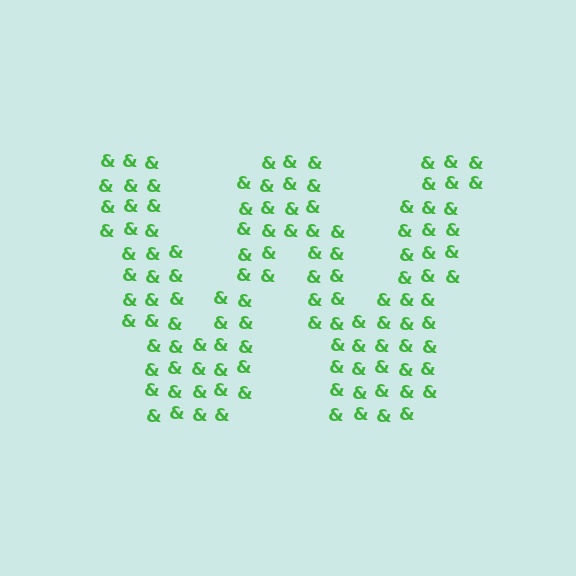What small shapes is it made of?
It is made of small ampersands.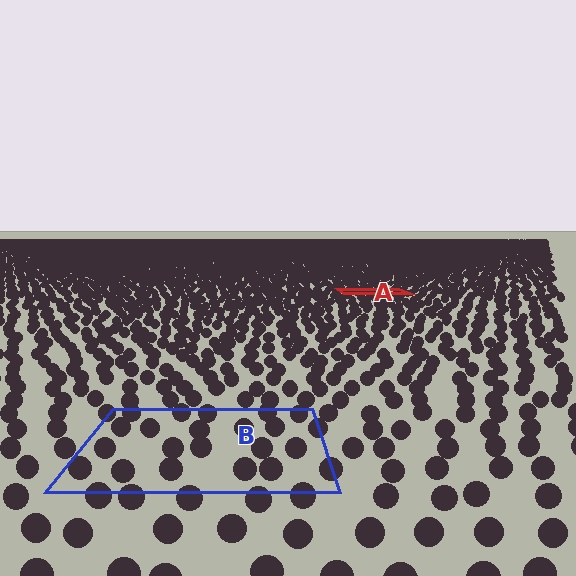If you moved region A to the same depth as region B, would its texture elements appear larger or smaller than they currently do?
They would appear larger. At a closer depth, the same texture elements are projected at a bigger on-screen size.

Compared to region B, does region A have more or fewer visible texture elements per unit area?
Region A has more texture elements per unit area — they are packed more densely because it is farther away.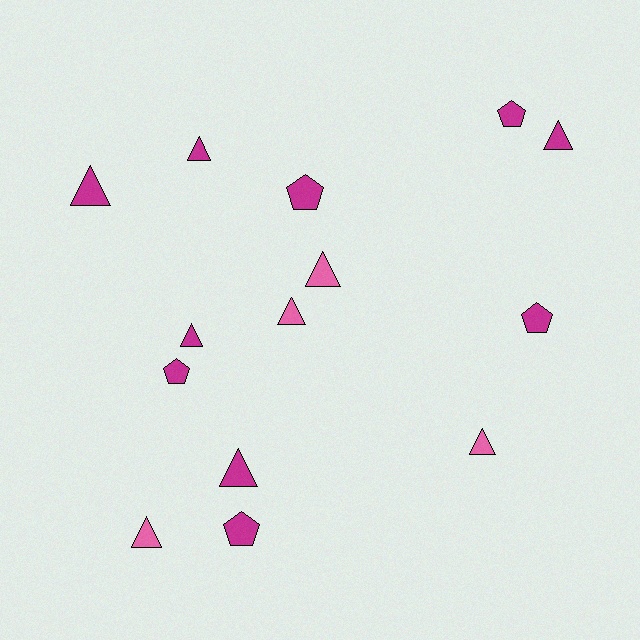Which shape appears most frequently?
Triangle, with 9 objects.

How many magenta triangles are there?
There are 5 magenta triangles.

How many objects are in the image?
There are 14 objects.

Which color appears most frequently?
Magenta, with 10 objects.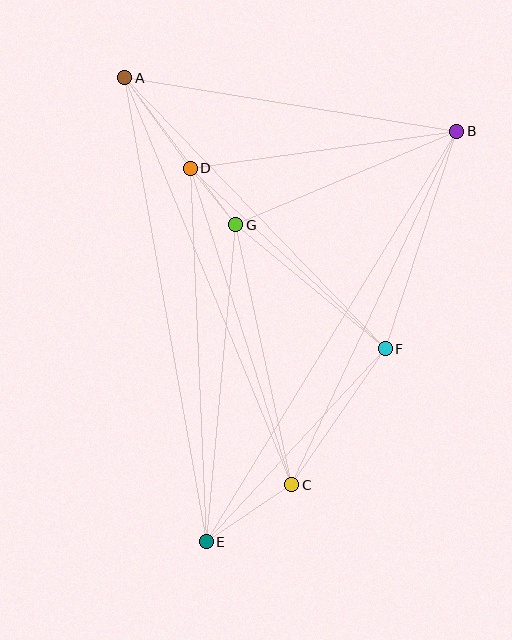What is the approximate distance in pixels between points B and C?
The distance between B and C is approximately 390 pixels.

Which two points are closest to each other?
Points D and G are closest to each other.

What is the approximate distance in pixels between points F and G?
The distance between F and G is approximately 194 pixels.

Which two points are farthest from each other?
Points B and E are farthest from each other.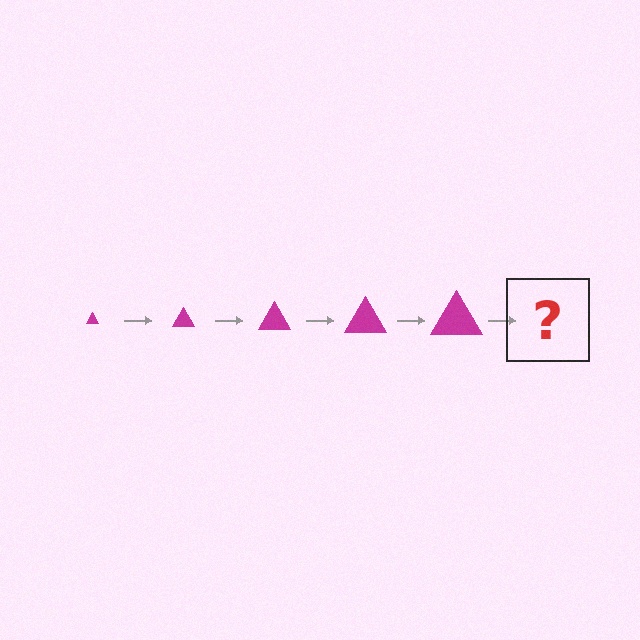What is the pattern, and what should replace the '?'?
The pattern is that the triangle gets progressively larger each step. The '?' should be a magenta triangle, larger than the previous one.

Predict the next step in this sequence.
The next step is a magenta triangle, larger than the previous one.